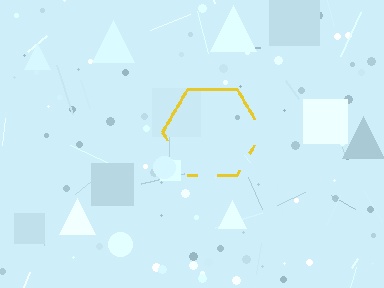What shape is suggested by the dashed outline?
The dashed outline suggests a hexagon.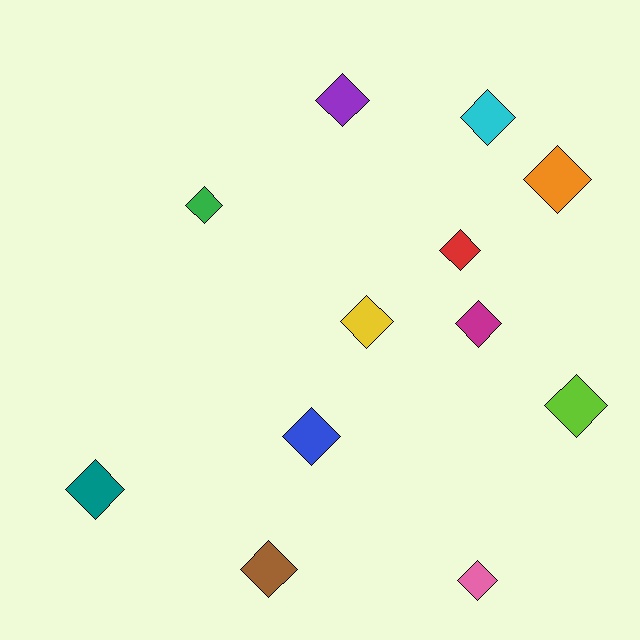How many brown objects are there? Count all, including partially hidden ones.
There is 1 brown object.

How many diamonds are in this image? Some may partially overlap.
There are 12 diamonds.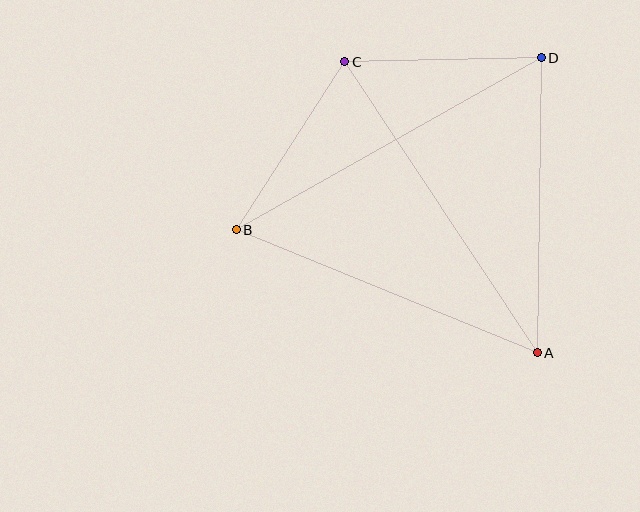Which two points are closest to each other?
Points C and D are closest to each other.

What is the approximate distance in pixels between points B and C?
The distance between B and C is approximately 200 pixels.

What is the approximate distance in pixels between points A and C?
The distance between A and C is approximately 349 pixels.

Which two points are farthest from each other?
Points B and D are farthest from each other.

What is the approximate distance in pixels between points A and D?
The distance between A and D is approximately 295 pixels.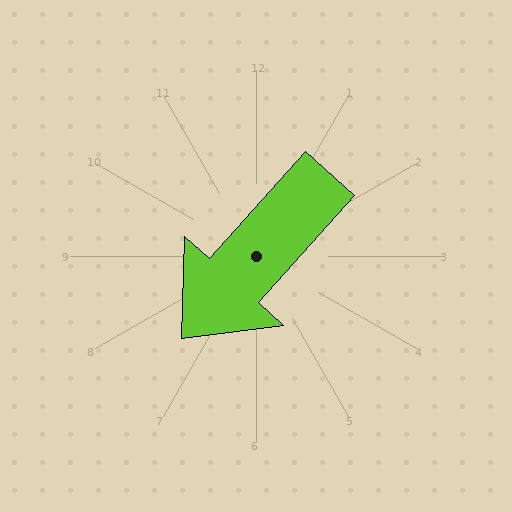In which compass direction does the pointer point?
Southwest.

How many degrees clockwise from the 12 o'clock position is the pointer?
Approximately 222 degrees.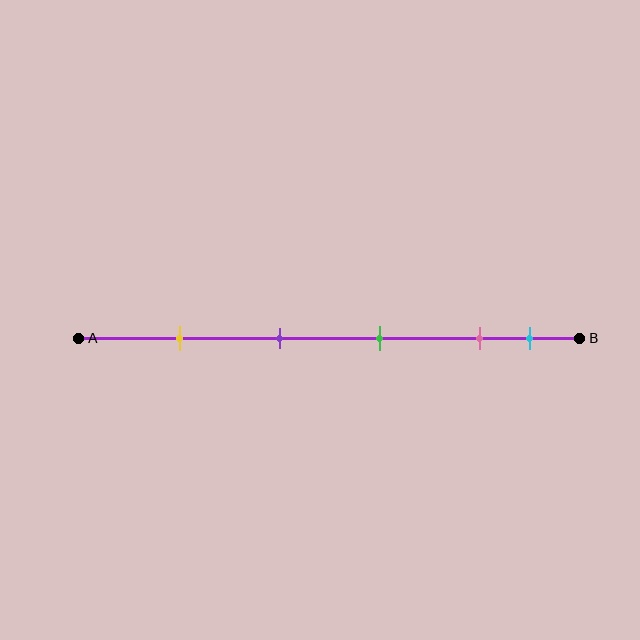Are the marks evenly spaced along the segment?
No, the marks are not evenly spaced.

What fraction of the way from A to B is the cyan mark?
The cyan mark is approximately 90% (0.9) of the way from A to B.